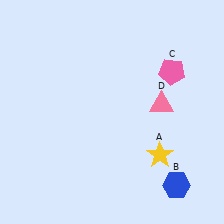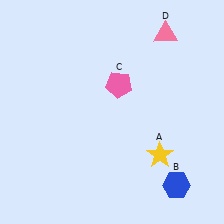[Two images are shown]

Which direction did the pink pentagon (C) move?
The pink pentagon (C) moved left.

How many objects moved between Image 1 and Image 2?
2 objects moved between the two images.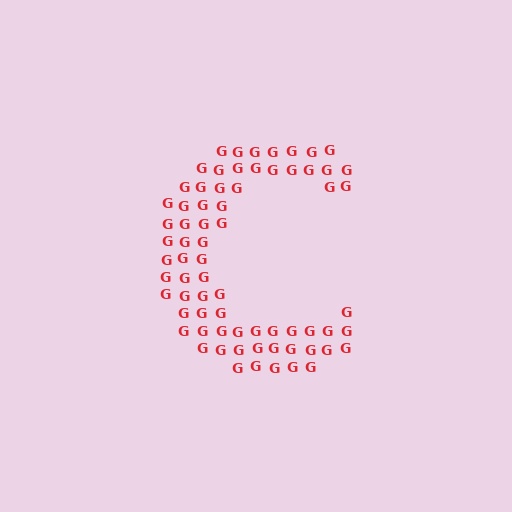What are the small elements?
The small elements are letter G's.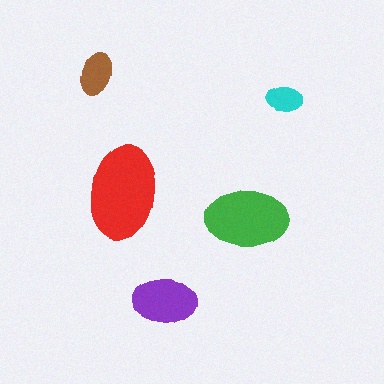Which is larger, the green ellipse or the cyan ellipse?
The green one.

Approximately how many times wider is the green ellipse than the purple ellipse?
About 1.5 times wider.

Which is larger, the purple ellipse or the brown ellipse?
The purple one.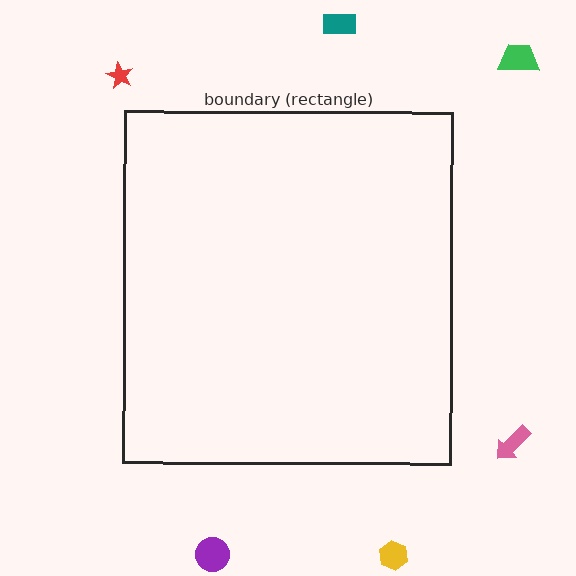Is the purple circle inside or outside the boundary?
Outside.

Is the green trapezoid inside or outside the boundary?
Outside.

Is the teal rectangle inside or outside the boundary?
Outside.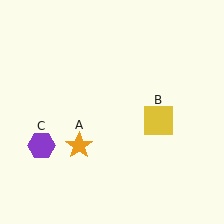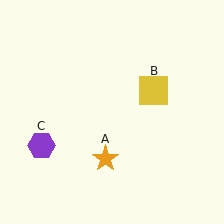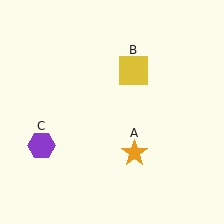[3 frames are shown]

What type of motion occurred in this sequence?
The orange star (object A), yellow square (object B) rotated counterclockwise around the center of the scene.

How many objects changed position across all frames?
2 objects changed position: orange star (object A), yellow square (object B).